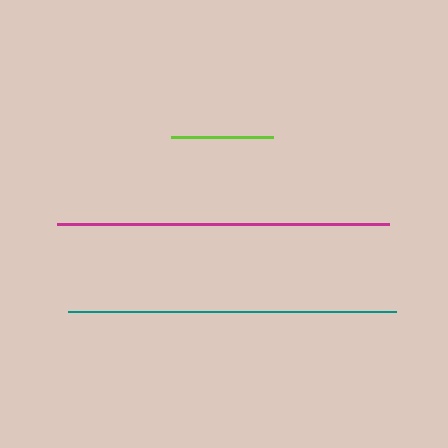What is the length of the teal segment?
The teal segment is approximately 327 pixels long.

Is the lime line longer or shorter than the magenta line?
The magenta line is longer than the lime line.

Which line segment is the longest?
The magenta line is the longest at approximately 332 pixels.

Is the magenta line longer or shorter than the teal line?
The magenta line is longer than the teal line.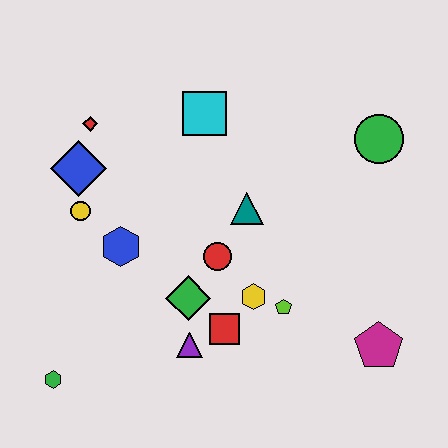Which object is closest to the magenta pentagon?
The lime pentagon is closest to the magenta pentagon.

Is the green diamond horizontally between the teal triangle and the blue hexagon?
Yes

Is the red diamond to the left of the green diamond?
Yes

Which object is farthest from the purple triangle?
The green circle is farthest from the purple triangle.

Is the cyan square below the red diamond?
No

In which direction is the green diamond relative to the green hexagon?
The green diamond is to the right of the green hexagon.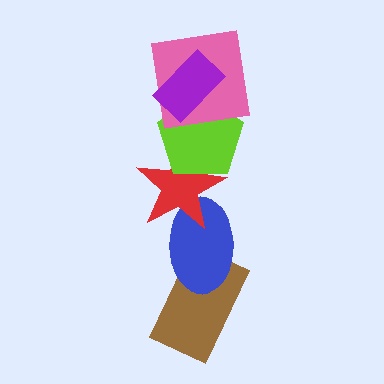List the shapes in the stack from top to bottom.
From top to bottom: the purple rectangle, the pink square, the lime pentagon, the red star, the blue ellipse, the brown rectangle.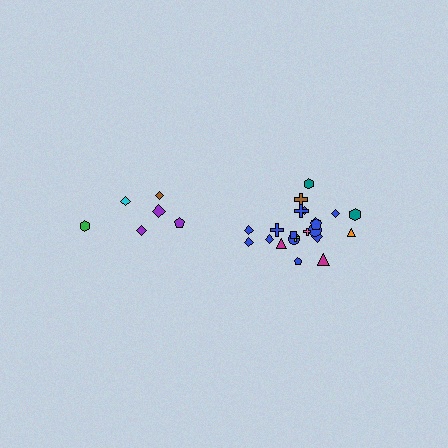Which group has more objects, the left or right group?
The right group.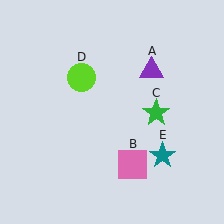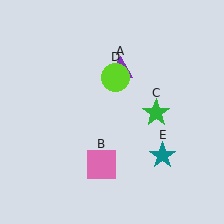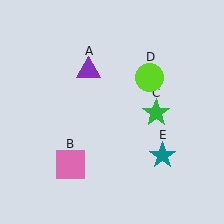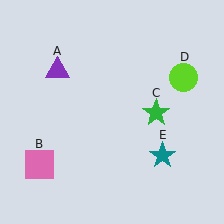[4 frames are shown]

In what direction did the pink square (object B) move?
The pink square (object B) moved left.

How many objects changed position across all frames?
3 objects changed position: purple triangle (object A), pink square (object B), lime circle (object D).